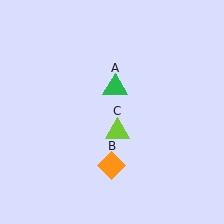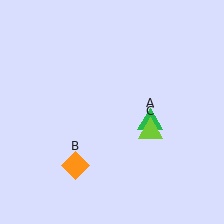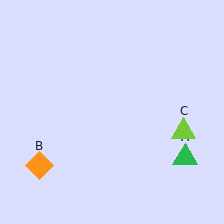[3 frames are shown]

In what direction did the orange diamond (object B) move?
The orange diamond (object B) moved left.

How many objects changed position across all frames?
3 objects changed position: green triangle (object A), orange diamond (object B), lime triangle (object C).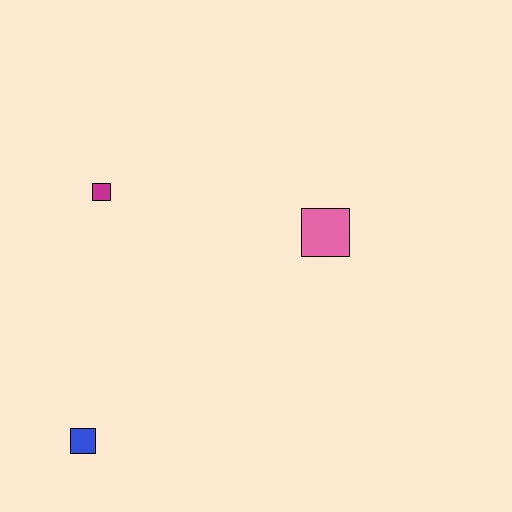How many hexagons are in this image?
There are no hexagons.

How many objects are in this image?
There are 3 objects.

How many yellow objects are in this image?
There are no yellow objects.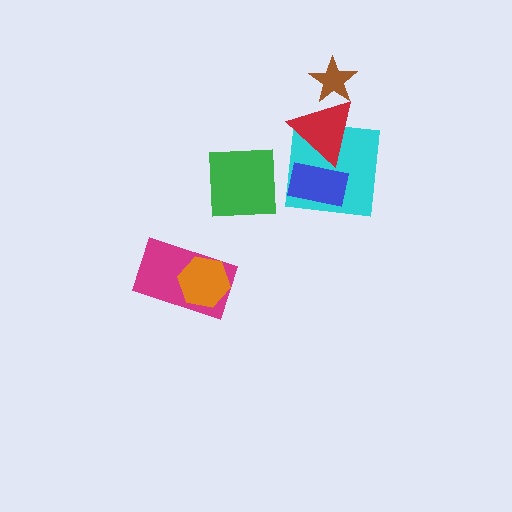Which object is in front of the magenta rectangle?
The orange hexagon is in front of the magenta rectangle.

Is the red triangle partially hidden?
Yes, it is partially covered by another shape.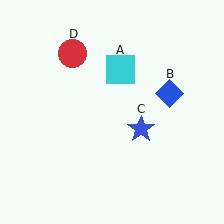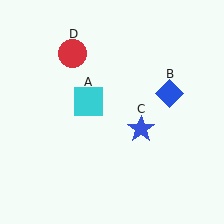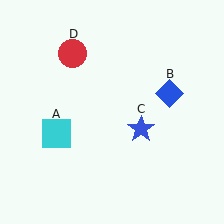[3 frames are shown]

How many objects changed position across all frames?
1 object changed position: cyan square (object A).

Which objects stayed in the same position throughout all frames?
Blue diamond (object B) and blue star (object C) and red circle (object D) remained stationary.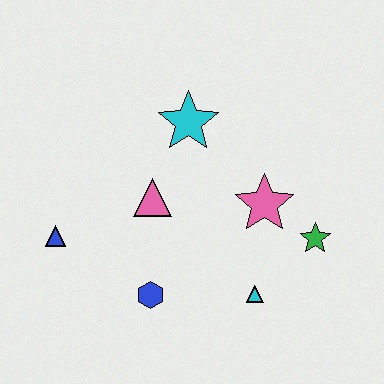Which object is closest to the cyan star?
The pink triangle is closest to the cyan star.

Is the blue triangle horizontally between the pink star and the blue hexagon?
No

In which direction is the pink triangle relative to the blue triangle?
The pink triangle is to the right of the blue triangle.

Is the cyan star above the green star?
Yes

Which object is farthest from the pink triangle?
The green star is farthest from the pink triangle.